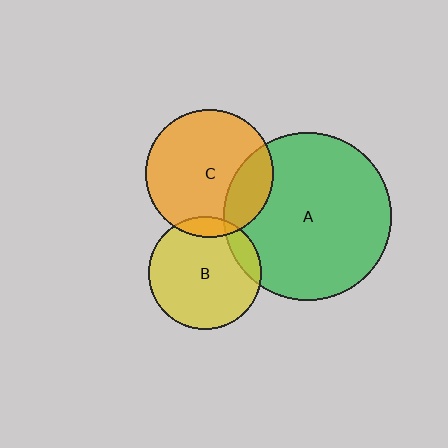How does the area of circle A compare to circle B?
Approximately 2.2 times.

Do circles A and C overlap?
Yes.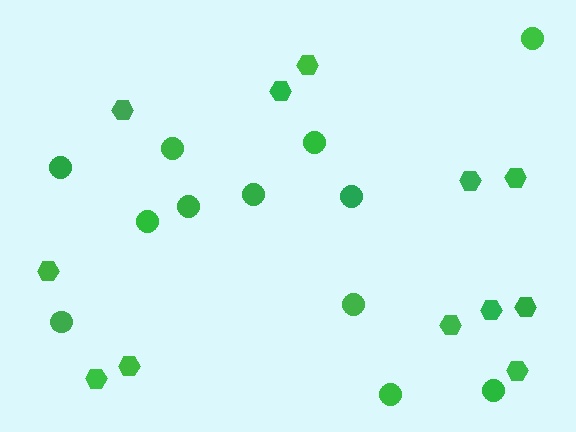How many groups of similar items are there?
There are 2 groups: one group of hexagons (12) and one group of circles (12).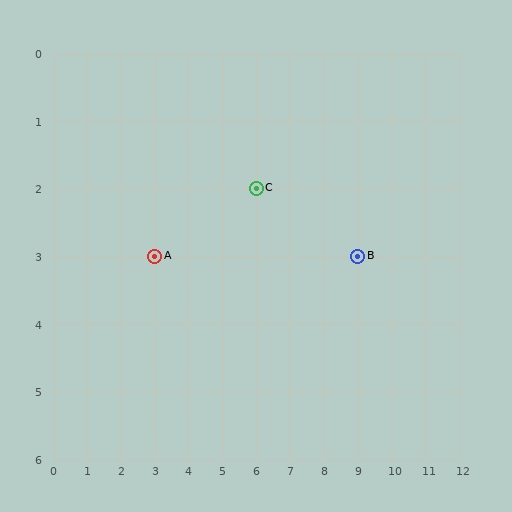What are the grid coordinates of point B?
Point B is at grid coordinates (9, 3).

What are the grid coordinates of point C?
Point C is at grid coordinates (6, 2).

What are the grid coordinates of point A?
Point A is at grid coordinates (3, 3).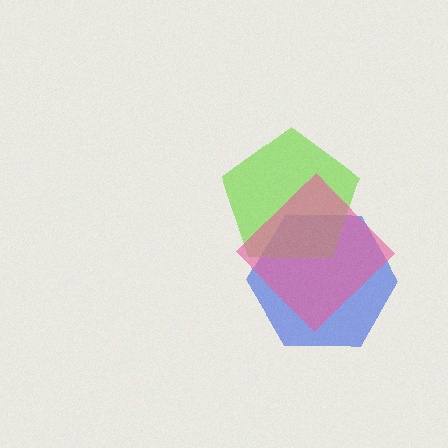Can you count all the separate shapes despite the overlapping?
Yes, there are 3 separate shapes.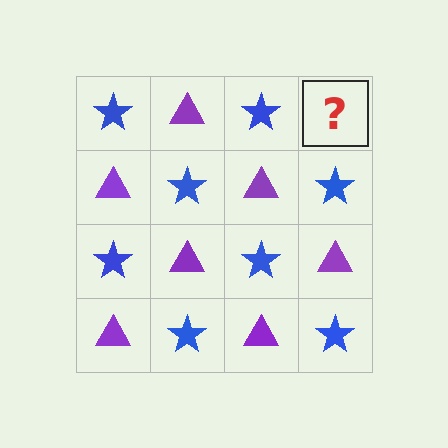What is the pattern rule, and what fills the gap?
The rule is that it alternates blue star and purple triangle in a checkerboard pattern. The gap should be filled with a purple triangle.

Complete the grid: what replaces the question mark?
The question mark should be replaced with a purple triangle.